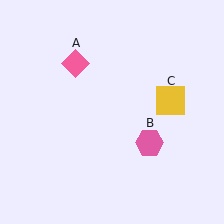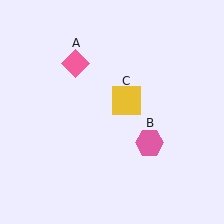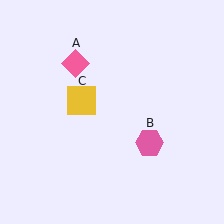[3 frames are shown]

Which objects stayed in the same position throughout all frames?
Pink diamond (object A) and pink hexagon (object B) remained stationary.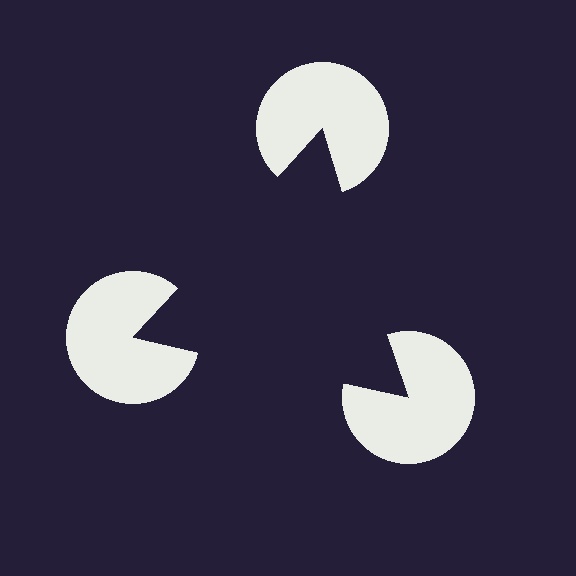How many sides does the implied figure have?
3 sides.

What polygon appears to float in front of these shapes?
An illusory triangle — its edges are inferred from the aligned wedge cuts in the pac-man discs, not physically drawn.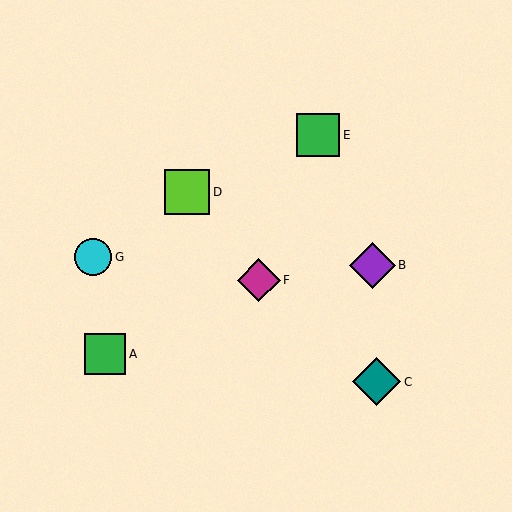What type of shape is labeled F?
Shape F is a magenta diamond.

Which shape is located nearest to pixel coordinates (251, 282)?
The magenta diamond (labeled F) at (259, 280) is nearest to that location.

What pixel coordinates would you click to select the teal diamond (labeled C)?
Click at (376, 382) to select the teal diamond C.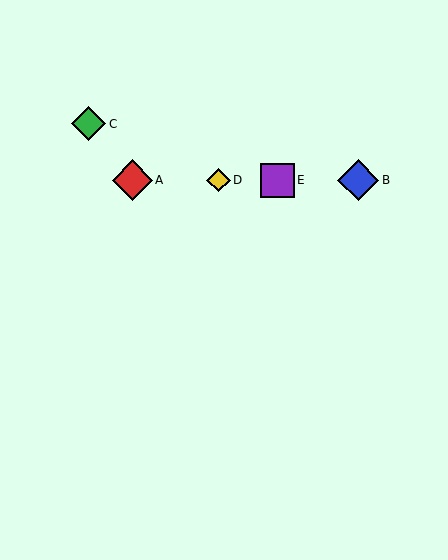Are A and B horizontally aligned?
Yes, both are at y≈180.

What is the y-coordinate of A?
Object A is at y≈180.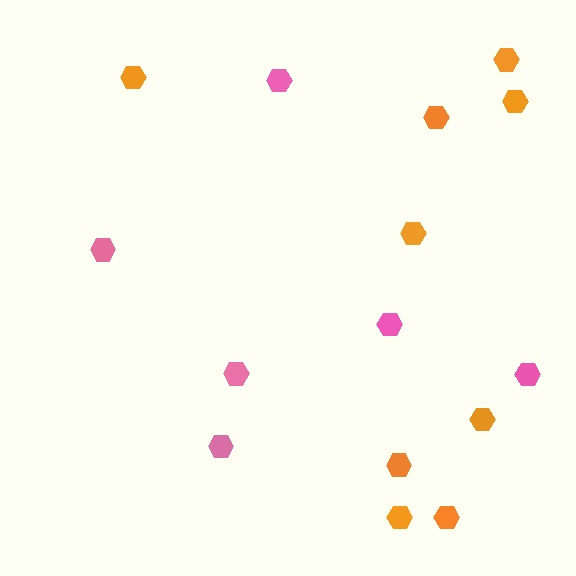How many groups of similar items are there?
There are 2 groups: one group of pink hexagons (6) and one group of orange hexagons (9).